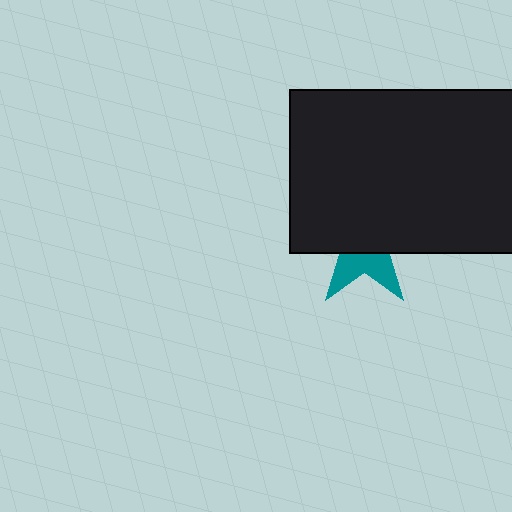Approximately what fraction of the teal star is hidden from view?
Roughly 63% of the teal star is hidden behind the black rectangle.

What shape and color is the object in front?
The object in front is a black rectangle.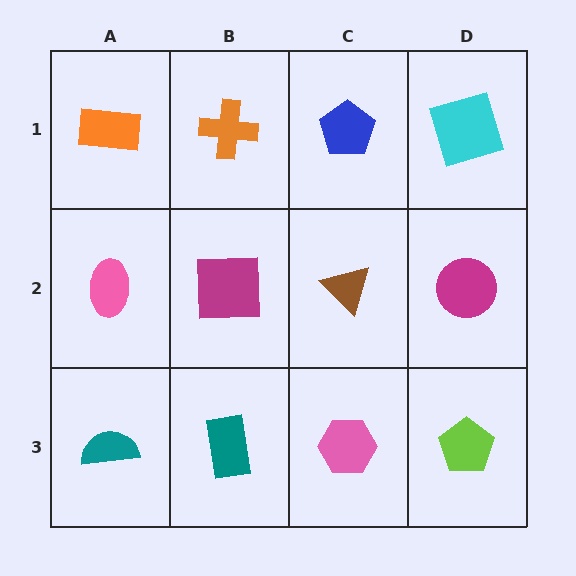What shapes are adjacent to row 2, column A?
An orange rectangle (row 1, column A), a teal semicircle (row 3, column A), a magenta square (row 2, column B).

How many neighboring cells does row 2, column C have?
4.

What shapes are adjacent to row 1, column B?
A magenta square (row 2, column B), an orange rectangle (row 1, column A), a blue pentagon (row 1, column C).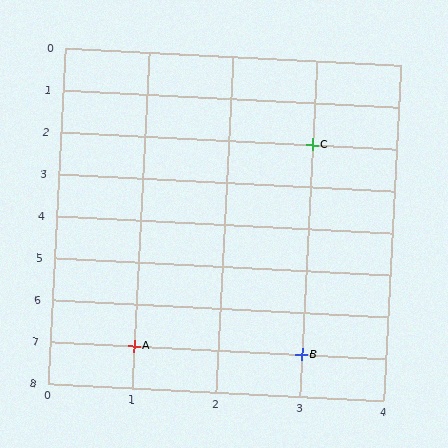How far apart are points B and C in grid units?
Points B and C are 5 rows apart.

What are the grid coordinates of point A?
Point A is at grid coordinates (1, 7).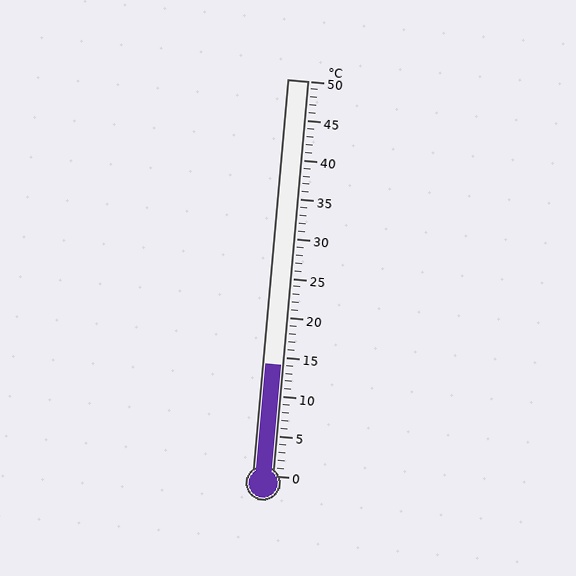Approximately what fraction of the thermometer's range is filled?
The thermometer is filled to approximately 30% of its range.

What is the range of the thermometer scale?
The thermometer scale ranges from 0°C to 50°C.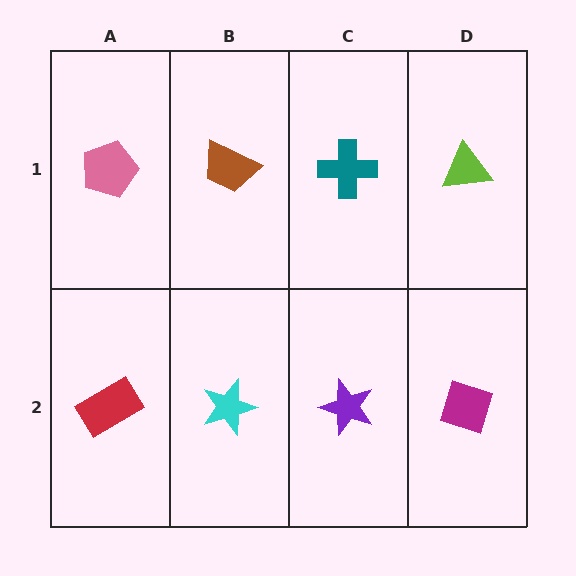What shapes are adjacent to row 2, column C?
A teal cross (row 1, column C), a cyan star (row 2, column B), a magenta diamond (row 2, column D).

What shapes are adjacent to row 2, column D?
A lime triangle (row 1, column D), a purple star (row 2, column C).